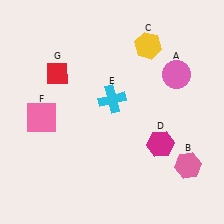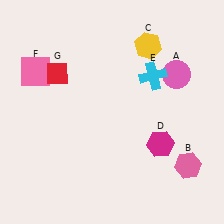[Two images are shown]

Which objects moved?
The objects that moved are: the cyan cross (E), the pink square (F).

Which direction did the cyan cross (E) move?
The cyan cross (E) moved right.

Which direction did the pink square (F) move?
The pink square (F) moved up.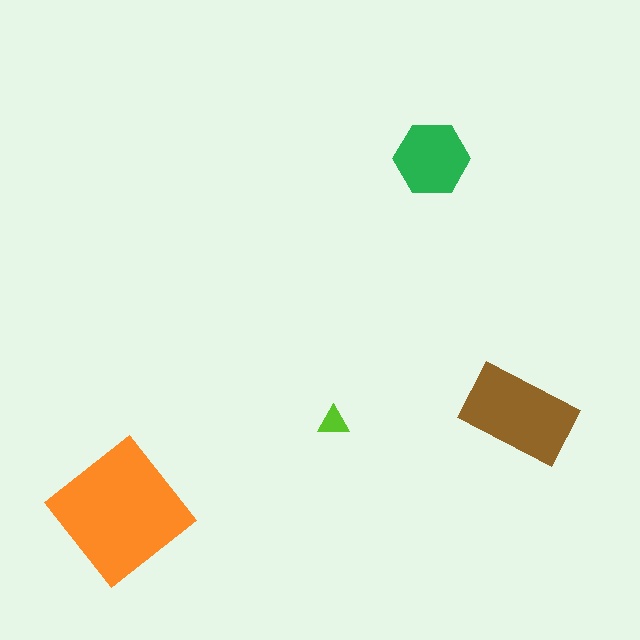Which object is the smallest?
The lime triangle.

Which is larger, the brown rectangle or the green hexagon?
The brown rectangle.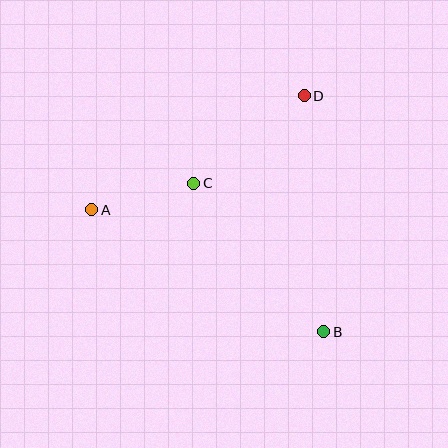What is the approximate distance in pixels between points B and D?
The distance between B and D is approximately 237 pixels.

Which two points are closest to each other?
Points A and C are closest to each other.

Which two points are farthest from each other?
Points A and B are farthest from each other.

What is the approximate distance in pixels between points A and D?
The distance between A and D is approximately 241 pixels.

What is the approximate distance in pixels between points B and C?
The distance between B and C is approximately 198 pixels.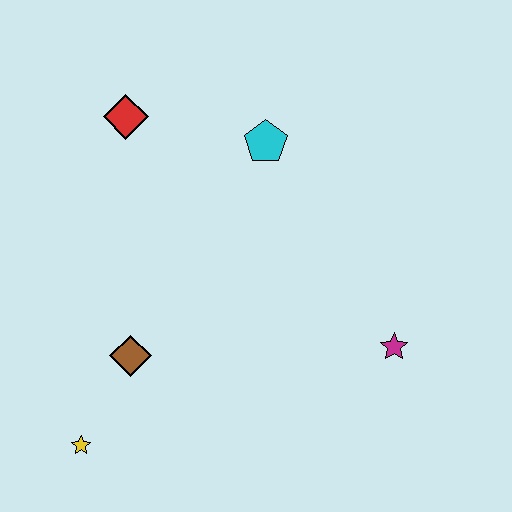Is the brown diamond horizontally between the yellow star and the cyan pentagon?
Yes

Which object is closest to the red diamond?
The cyan pentagon is closest to the red diamond.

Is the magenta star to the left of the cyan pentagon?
No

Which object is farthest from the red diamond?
The magenta star is farthest from the red diamond.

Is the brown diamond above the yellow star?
Yes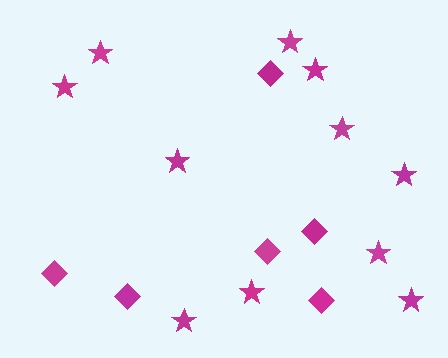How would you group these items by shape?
There are 2 groups: one group of stars (11) and one group of diamonds (6).